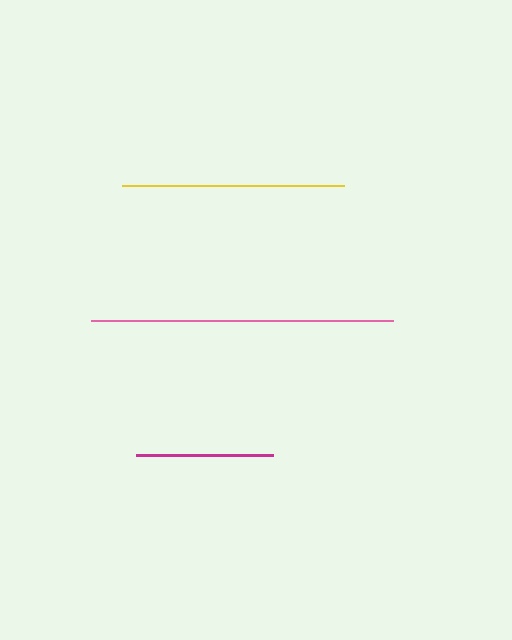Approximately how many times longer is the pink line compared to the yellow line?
The pink line is approximately 1.4 times the length of the yellow line.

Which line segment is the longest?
The pink line is the longest at approximately 303 pixels.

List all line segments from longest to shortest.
From longest to shortest: pink, yellow, magenta.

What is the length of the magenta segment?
The magenta segment is approximately 137 pixels long.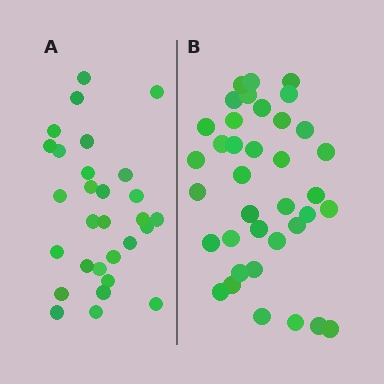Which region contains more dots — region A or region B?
Region B (the right region) has more dots.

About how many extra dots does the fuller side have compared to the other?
Region B has roughly 8 or so more dots than region A.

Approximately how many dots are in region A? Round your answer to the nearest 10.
About 30 dots. (The exact count is 29, which rounds to 30.)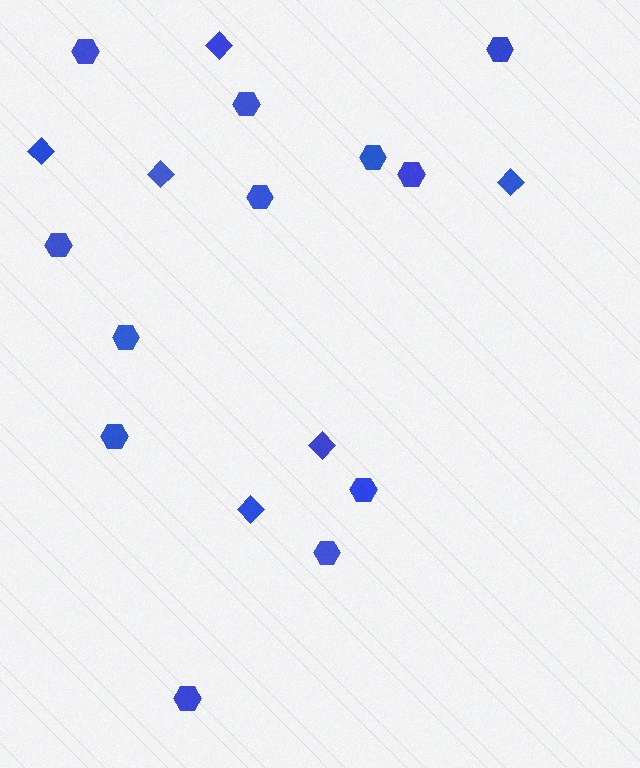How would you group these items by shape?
There are 2 groups: one group of diamonds (6) and one group of hexagons (12).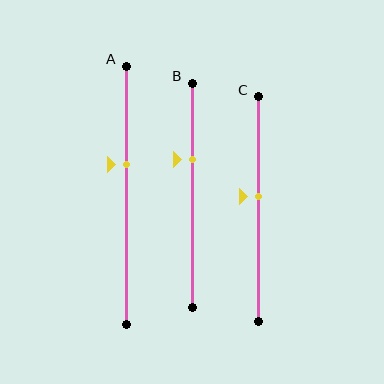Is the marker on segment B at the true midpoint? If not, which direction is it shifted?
No, the marker on segment B is shifted upward by about 16% of the segment length.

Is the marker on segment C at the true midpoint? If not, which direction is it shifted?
No, the marker on segment C is shifted upward by about 6% of the segment length.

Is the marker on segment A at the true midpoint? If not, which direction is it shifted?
No, the marker on segment A is shifted upward by about 12% of the segment length.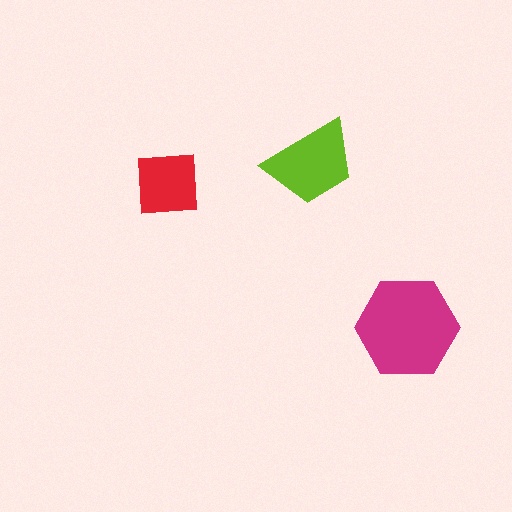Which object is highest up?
The lime trapezoid is topmost.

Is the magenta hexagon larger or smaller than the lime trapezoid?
Larger.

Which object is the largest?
The magenta hexagon.